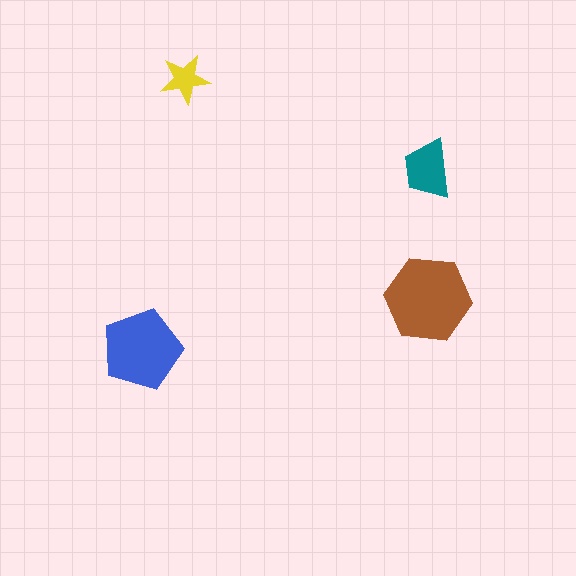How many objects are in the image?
There are 4 objects in the image.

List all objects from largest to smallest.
The brown hexagon, the blue pentagon, the teal trapezoid, the yellow star.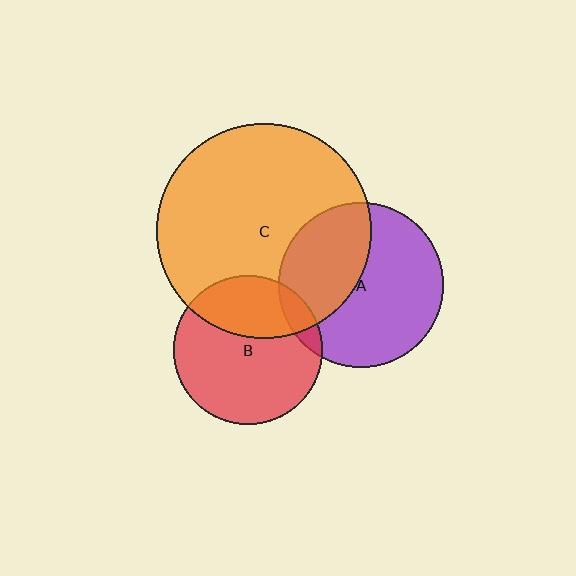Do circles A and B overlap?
Yes.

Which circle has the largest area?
Circle C (orange).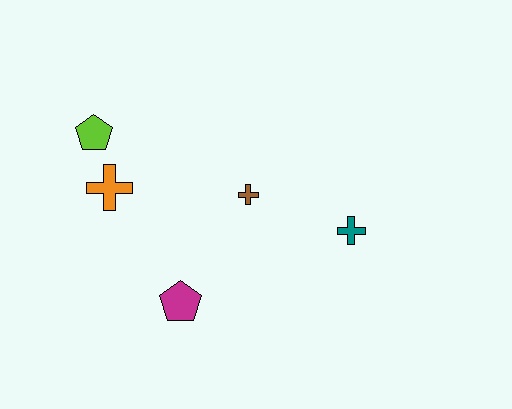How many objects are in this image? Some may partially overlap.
There are 5 objects.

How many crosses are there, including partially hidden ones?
There are 3 crosses.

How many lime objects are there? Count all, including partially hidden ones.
There is 1 lime object.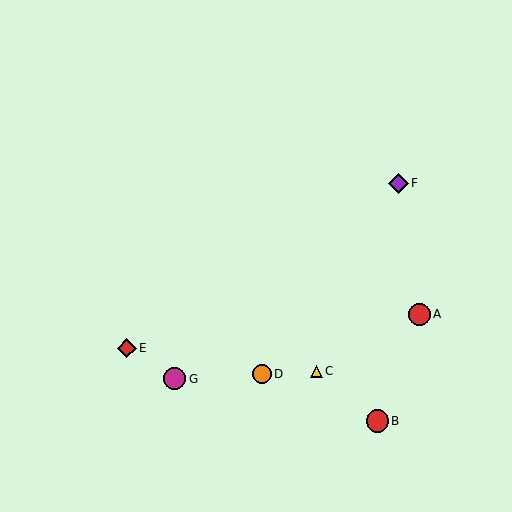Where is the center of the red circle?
The center of the red circle is at (419, 314).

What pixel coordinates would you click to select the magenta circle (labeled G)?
Click at (175, 379) to select the magenta circle G.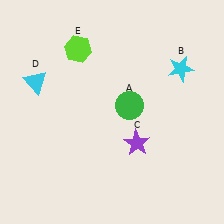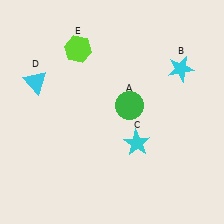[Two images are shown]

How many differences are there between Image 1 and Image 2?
There is 1 difference between the two images.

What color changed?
The star (C) changed from purple in Image 1 to cyan in Image 2.